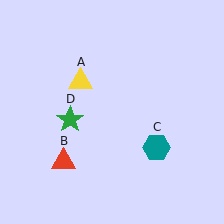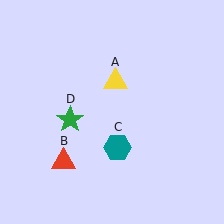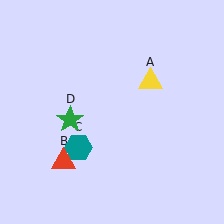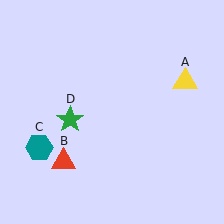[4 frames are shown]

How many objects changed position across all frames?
2 objects changed position: yellow triangle (object A), teal hexagon (object C).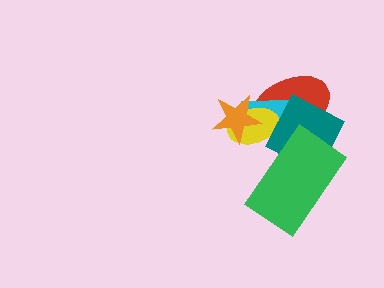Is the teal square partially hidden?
Yes, it is partially covered by another shape.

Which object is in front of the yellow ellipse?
The orange star is in front of the yellow ellipse.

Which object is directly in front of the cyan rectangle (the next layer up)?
The yellow ellipse is directly in front of the cyan rectangle.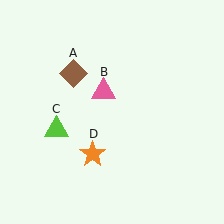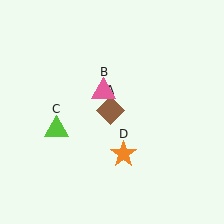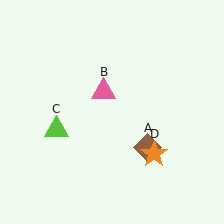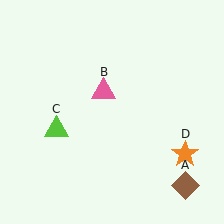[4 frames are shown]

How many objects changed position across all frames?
2 objects changed position: brown diamond (object A), orange star (object D).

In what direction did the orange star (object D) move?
The orange star (object D) moved right.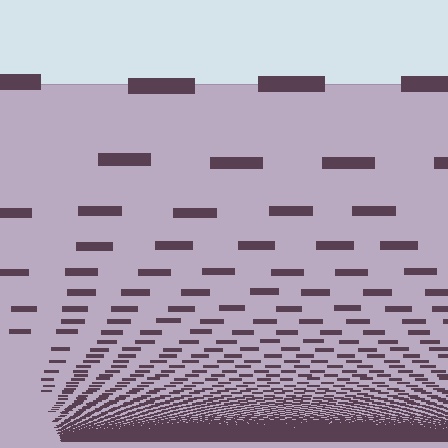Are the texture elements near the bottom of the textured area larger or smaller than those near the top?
Smaller. The gradient is inverted — elements near the bottom are smaller and denser.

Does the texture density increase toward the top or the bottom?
Density increases toward the bottom.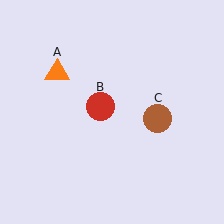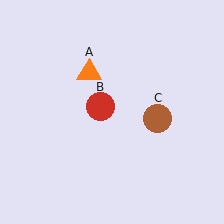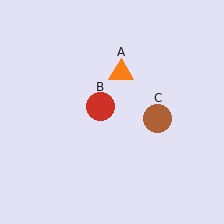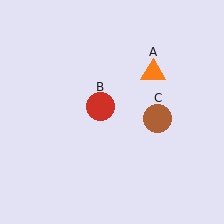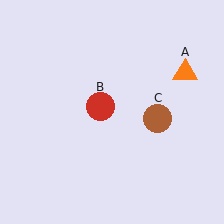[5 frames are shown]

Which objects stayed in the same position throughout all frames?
Red circle (object B) and brown circle (object C) remained stationary.